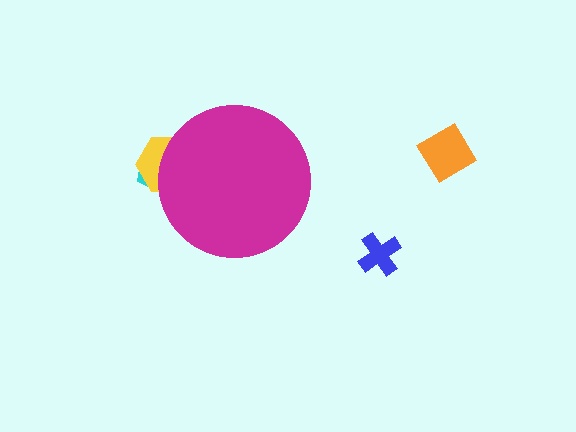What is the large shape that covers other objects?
A magenta circle.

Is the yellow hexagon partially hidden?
Yes, the yellow hexagon is partially hidden behind the magenta circle.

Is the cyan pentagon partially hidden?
Yes, the cyan pentagon is partially hidden behind the magenta circle.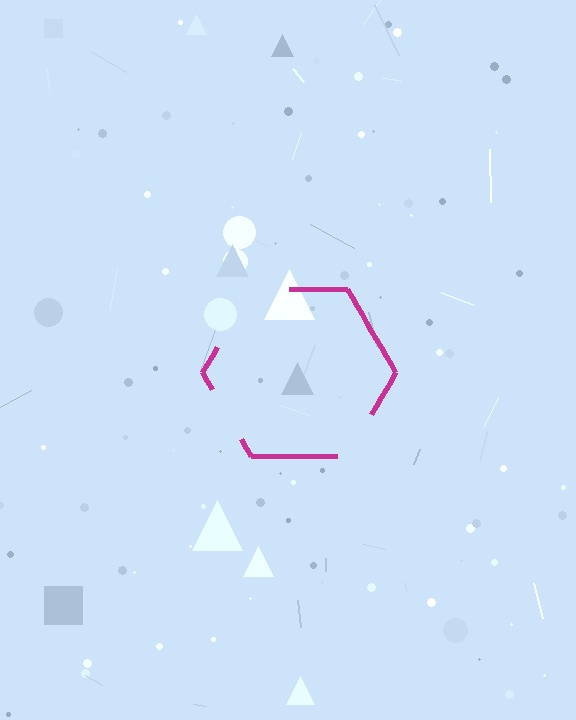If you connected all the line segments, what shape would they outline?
They would outline a hexagon.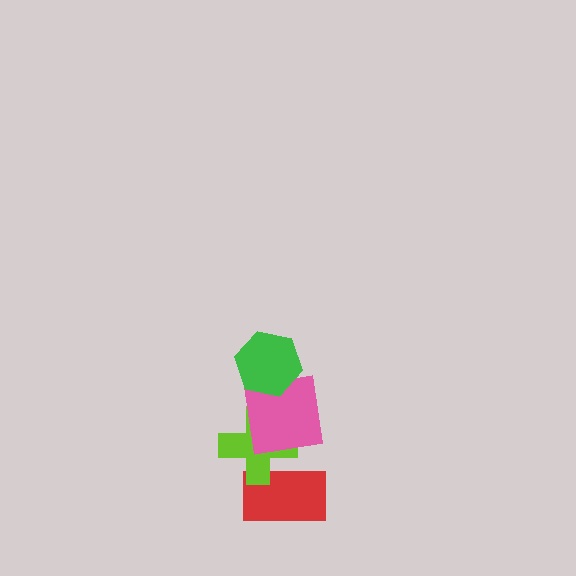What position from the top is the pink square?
The pink square is 2nd from the top.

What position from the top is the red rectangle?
The red rectangle is 4th from the top.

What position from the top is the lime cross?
The lime cross is 3rd from the top.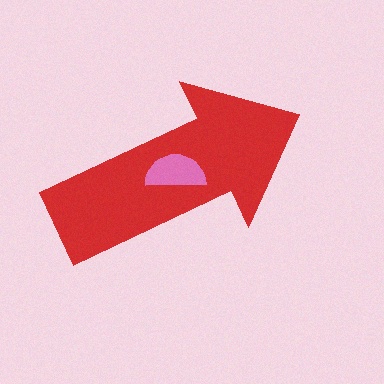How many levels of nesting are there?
2.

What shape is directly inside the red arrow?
The pink semicircle.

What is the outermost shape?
The red arrow.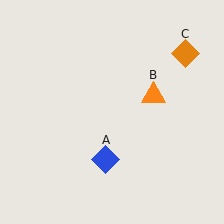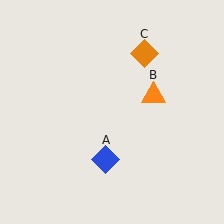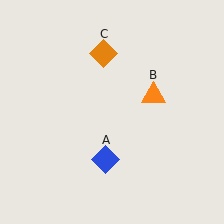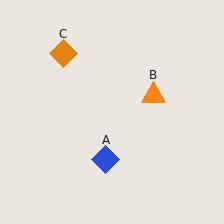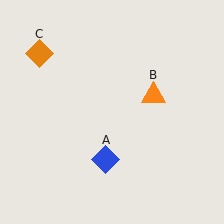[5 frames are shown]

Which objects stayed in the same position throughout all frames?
Blue diamond (object A) and orange triangle (object B) remained stationary.